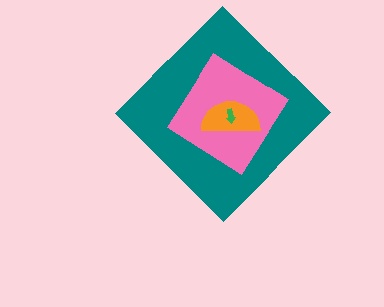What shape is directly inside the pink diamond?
The orange semicircle.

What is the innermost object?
The green arrow.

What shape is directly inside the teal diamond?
The pink diamond.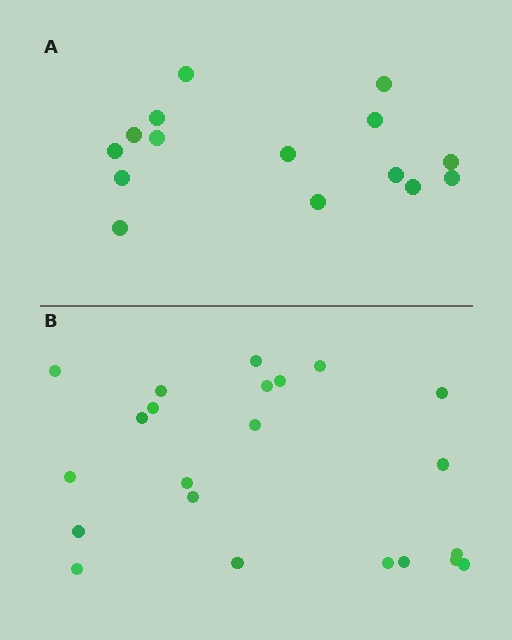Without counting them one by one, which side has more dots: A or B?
Region B (the bottom region) has more dots.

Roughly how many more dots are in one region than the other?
Region B has roughly 8 or so more dots than region A.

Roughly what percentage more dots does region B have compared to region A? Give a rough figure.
About 45% more.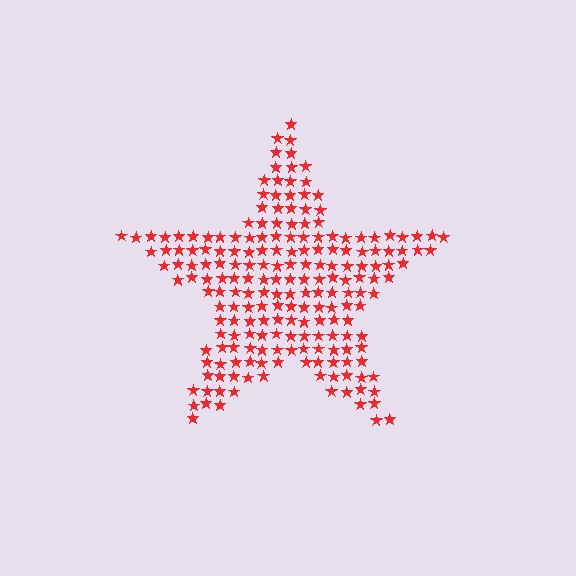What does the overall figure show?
The overall figure shows a star.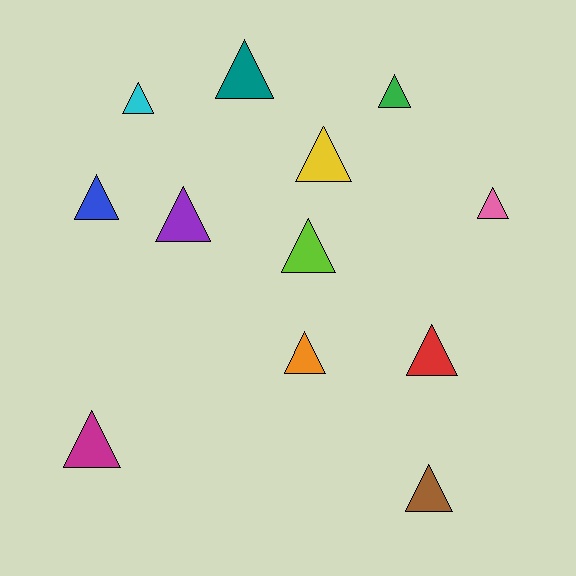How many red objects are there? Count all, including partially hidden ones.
There is 1 red object.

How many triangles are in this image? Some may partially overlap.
There are 12 triangles.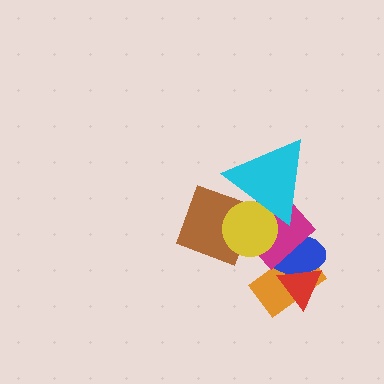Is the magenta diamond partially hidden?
Yes, it is partially covered by another shape.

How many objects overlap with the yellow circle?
3 objects overlap with the yellow circle.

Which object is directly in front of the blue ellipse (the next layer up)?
The magenta diamond is directly in front of the blue ellipse.